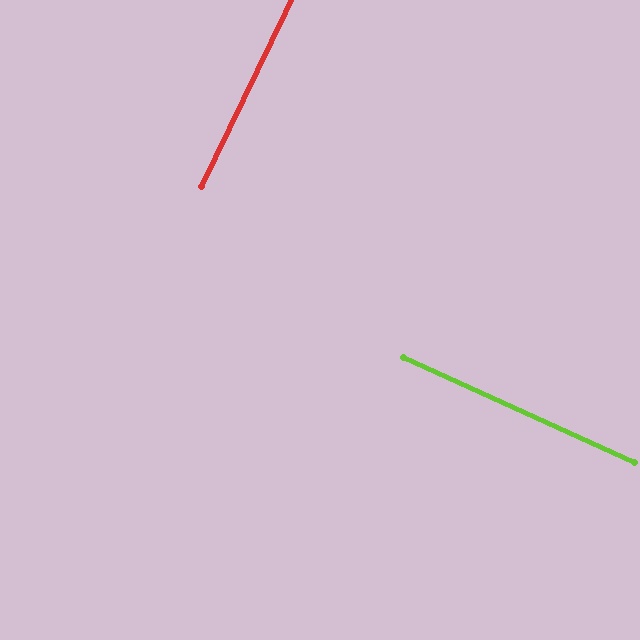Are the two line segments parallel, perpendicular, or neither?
Perpendicular — they meet at approximately 89°.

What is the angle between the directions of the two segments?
Approximately 89 degrees.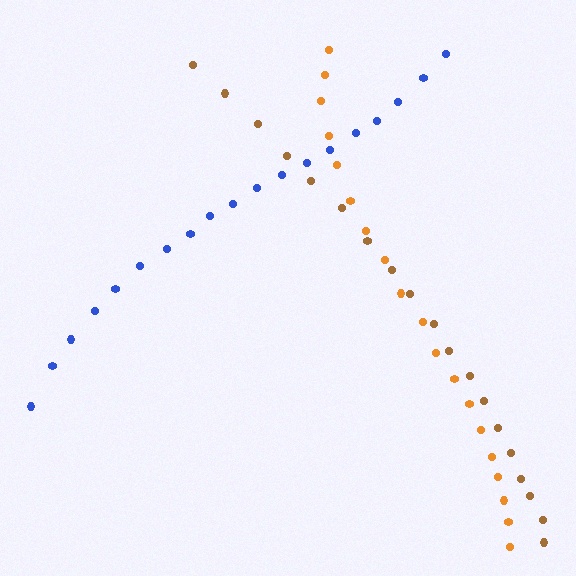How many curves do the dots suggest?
There are 3 distinct paths.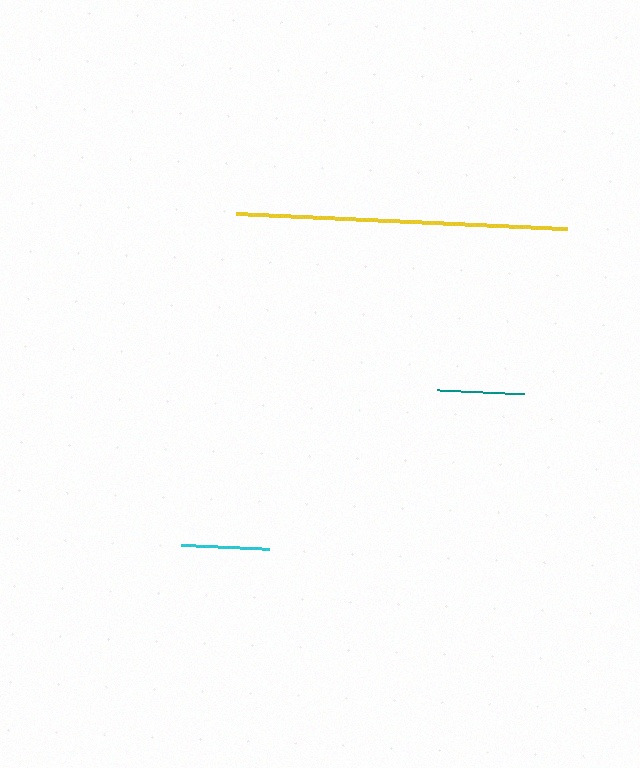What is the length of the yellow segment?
The yellow segment is approximately 332 pixels long.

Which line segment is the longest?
The yellow line is the longest at approximately 332 pixels.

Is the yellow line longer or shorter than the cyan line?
The yellow line is longer than the cyan line.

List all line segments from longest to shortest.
From longest to shortest: yellow, cyan, teal.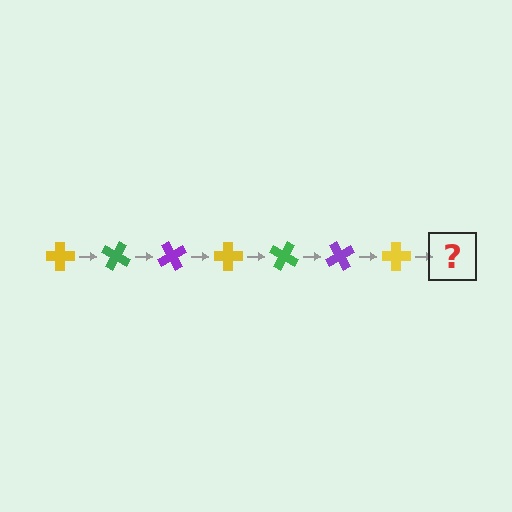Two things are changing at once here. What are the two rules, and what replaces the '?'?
The two rules are that it rotates 30 degrees each step and the color cycles through yellow, green, and purple. The '?' should be a green cross, rotated 210 degrees from the start.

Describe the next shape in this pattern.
It should be a green cross, rotated 210 degrees from the start.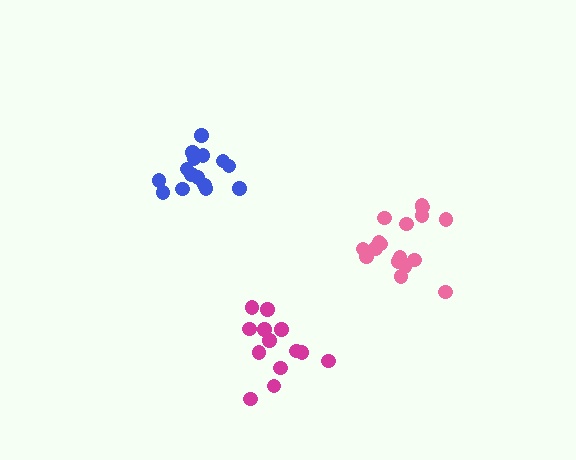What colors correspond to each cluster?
The clusters are colored: pink, blue, magenta.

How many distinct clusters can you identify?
There are 3 distinct clusters.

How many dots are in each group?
Group 1: 17 dots, Group 2: 15 dots, Group 3: 13 dots (45 total).